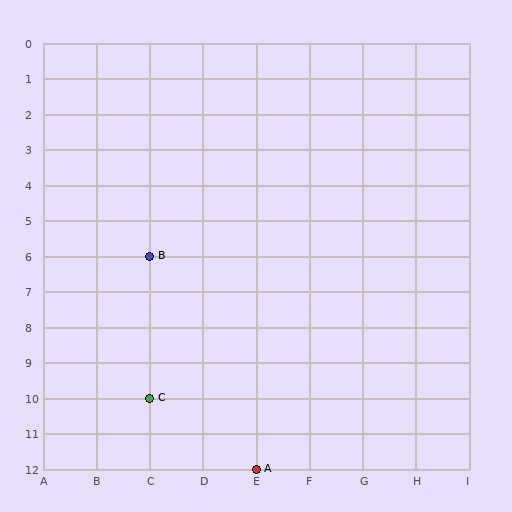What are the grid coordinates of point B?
Point B is at grid coordinates (C, 6).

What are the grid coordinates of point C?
Point C is at grid coordinates (C, 10).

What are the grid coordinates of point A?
Point A is at grid coordinates (E, 12).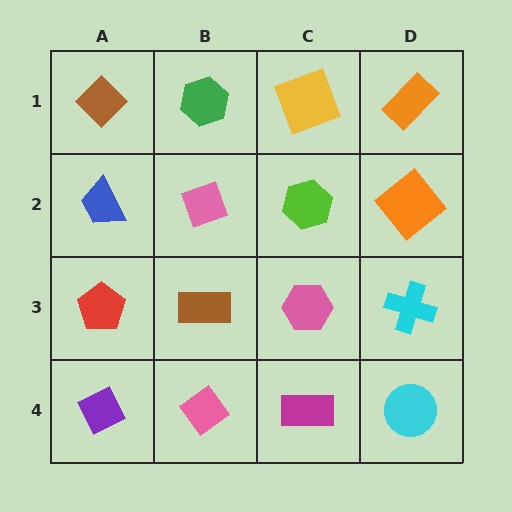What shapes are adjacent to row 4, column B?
A brown rectangle (row 3, column B), a purple diamond (row 4, column A), a magenta rectangle (row 4, column C).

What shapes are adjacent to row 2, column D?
An orange rectangle (row 1, column D), a cyan cross (row 3, column D), a lime hexagon (row 2, column C).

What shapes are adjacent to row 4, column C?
A pink hexagon (row 3, column C), a pink diamond (row 4, column B), a cyan circle (row 4, column D).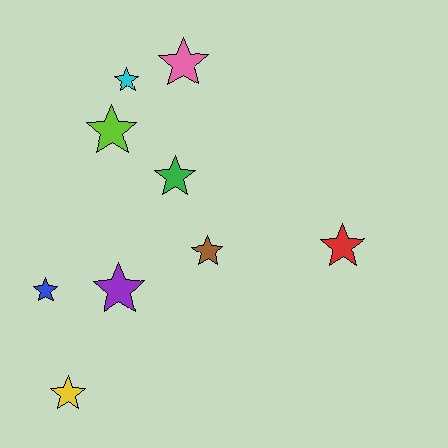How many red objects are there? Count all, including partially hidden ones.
There is 1 red object.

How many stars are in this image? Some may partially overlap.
There are 9 stars.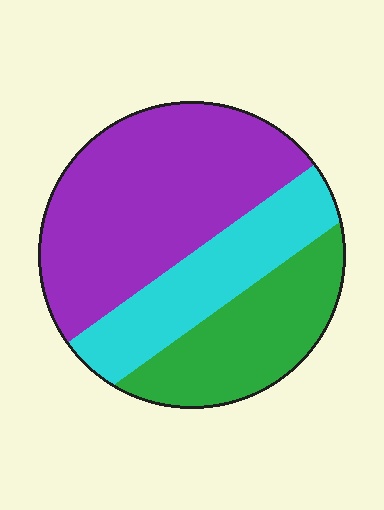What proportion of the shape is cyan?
Cyan takes up between a sixth and a third of the shape.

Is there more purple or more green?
Purple.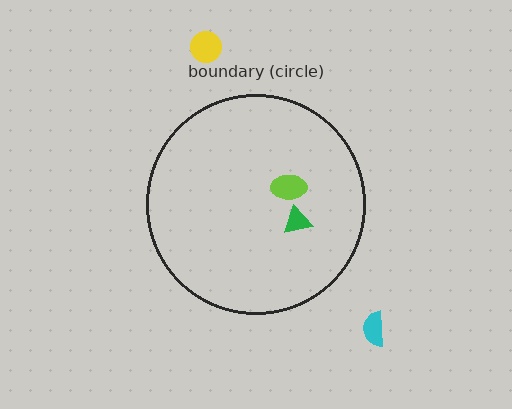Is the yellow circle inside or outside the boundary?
Outside.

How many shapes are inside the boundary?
2 inside, 2 outside.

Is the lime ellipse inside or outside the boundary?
Inside.